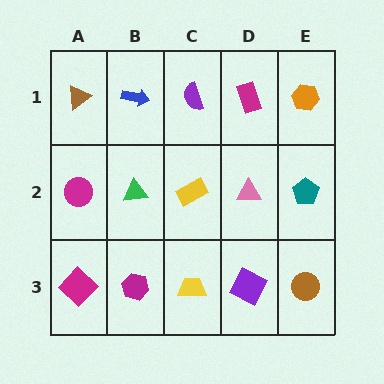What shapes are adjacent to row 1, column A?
A magenta circle (row 2, column A), a blue arrow (row 1, column B).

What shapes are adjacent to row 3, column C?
A yellow rectangle (row 2, column C), a magenta hexagon (row 3, column B), a purple square (row 3, column D).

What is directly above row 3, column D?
A pink triangle.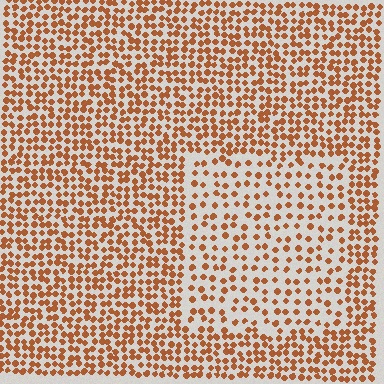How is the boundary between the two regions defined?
The boundary is defined by a change in element density (approximately 1.8x ratio). All elements are the same color, size, and shape.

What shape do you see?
I see a rectangle.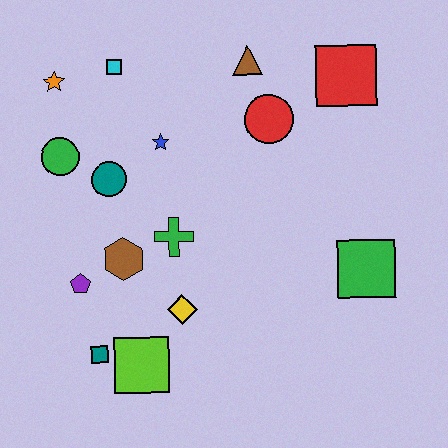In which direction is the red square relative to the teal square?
The red square is above the teal square.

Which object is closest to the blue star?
The teal circle is closest to the blue star.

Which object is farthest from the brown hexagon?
The red square is farthest from the brown hexagon.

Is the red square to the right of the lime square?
Yes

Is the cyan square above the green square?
Yes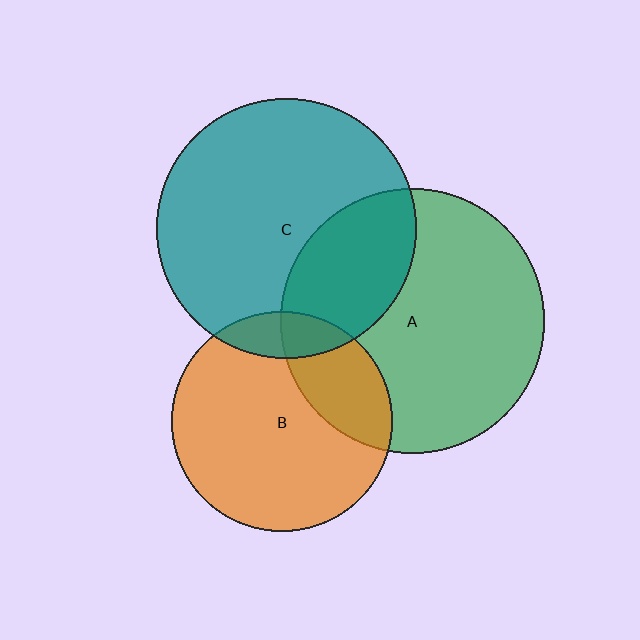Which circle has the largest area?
Circle A (green).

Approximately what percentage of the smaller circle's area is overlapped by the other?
Approximately 10%.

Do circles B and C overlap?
Yes.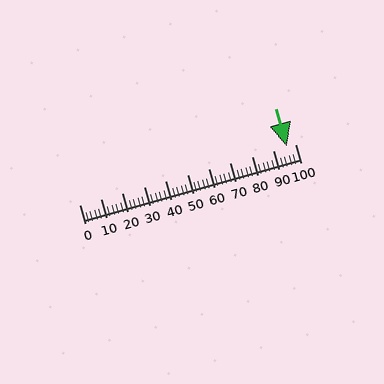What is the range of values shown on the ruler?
The ruler shows values from 0 to 100.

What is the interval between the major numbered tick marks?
The major tick marks are spaced 10 units apart.